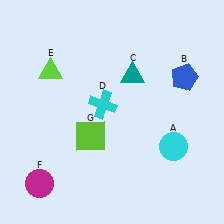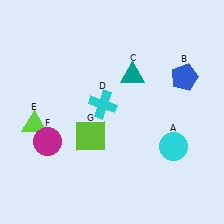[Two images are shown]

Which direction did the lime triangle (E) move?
The lime triangle (E) moved down.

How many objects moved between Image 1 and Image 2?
2 objects moved between the two images.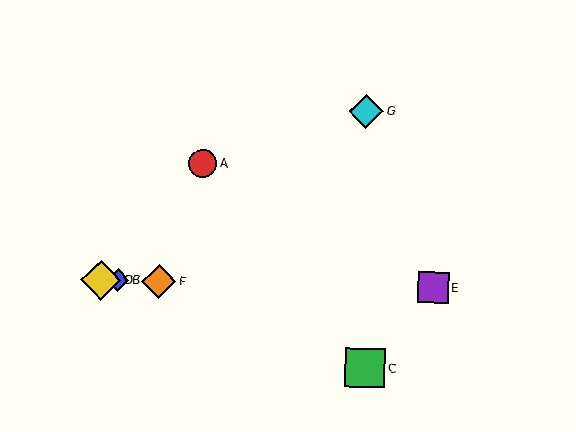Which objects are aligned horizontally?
Objects B, D, E, F are aligned horizontally.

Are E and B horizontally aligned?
Yes, both are at y≈288.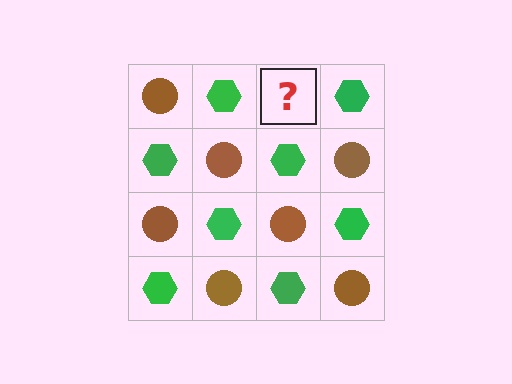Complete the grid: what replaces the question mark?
The question mark should be replaced with a brown circle.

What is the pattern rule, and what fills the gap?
The rule is that it alternates brown circle and green hexagon in a checkerboard pattern. The gap should be filled with a brown circle.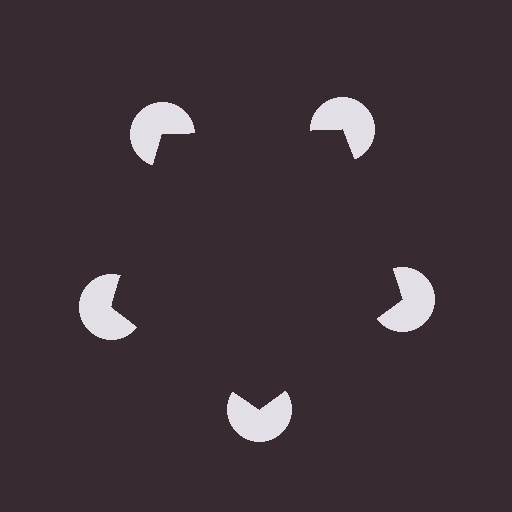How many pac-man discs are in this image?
There are 5 — one at each vertex of the illusory pentagon.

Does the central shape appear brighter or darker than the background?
It typically appears slightly darker than the background, even though no actual brightness change is drawn.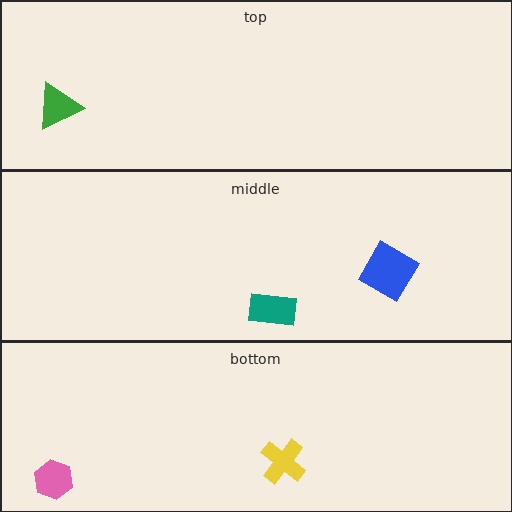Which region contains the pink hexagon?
The bottom region.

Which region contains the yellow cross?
The bottom region.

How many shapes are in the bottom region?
2.